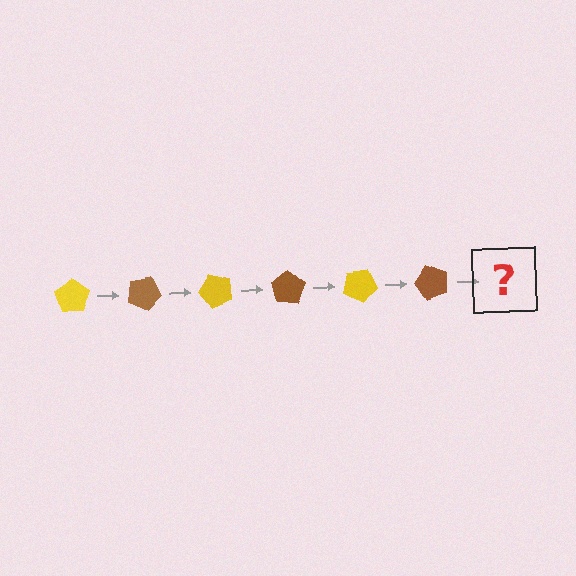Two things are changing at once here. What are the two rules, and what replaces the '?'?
The two rules are that it rotates 25 degrees each step and the color cycles through yellow and brown. The '?' should be a yellow pentagon, rotated 150 degrees from the start.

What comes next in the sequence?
The next element should be a yellow pentagon, rotated 150 degrees from the start.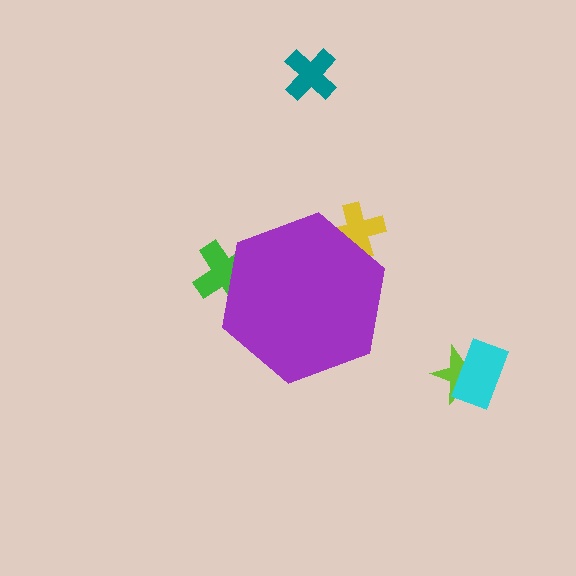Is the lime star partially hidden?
No, the lime star is fully visible.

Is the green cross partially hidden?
Yes, the green cross is partially hidden behind the purple hexagon.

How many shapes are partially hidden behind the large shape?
2 shapes are partially hidden.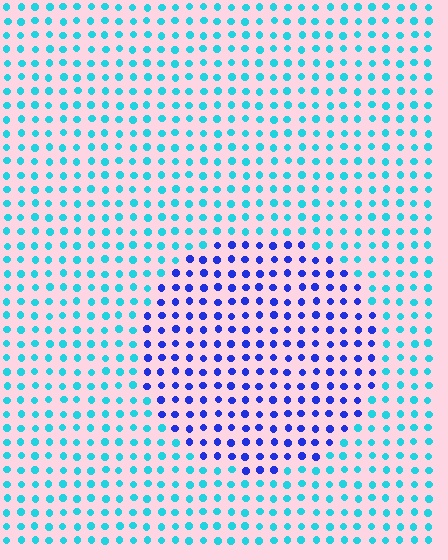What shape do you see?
I see a circle.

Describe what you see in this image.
The image is filled with small cyan elements in a uniform arrangement. A circle-shaped region is visible where the elements are tinted to a slightly different hue, forming a subtle color boundary.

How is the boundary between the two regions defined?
The boundary is defined purely by a slight shift in hue (about 52 degrees). Spacing, size, and orientation are identical on both sides.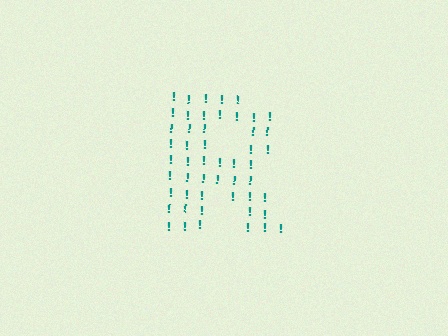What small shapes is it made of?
It is made of small exclamation marks.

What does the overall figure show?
The overall figure shows the letter R.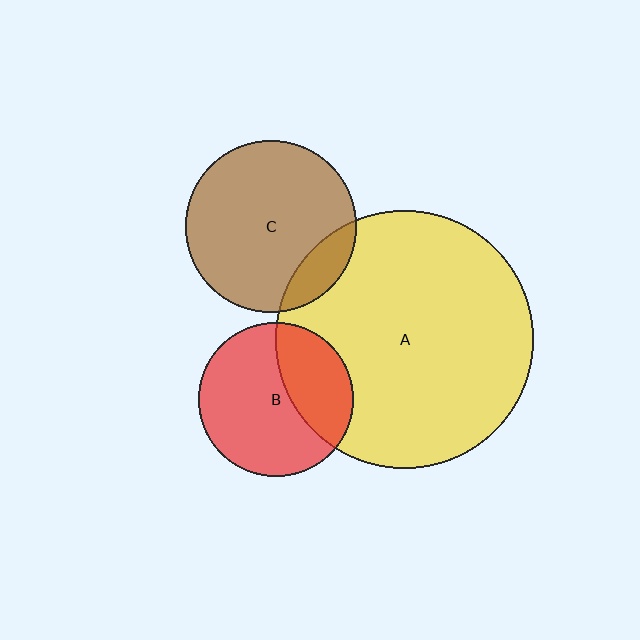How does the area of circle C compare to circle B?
Approximately 1.2 times.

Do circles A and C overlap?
Yes.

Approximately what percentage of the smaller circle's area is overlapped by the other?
Approximately 15%.